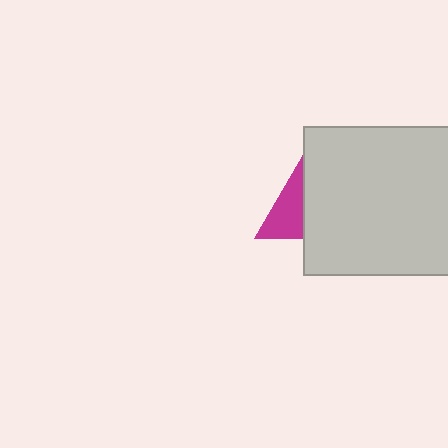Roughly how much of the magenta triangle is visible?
A small part of it is visible (roughly 45%).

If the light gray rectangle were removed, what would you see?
You would see the complete magenta triangle.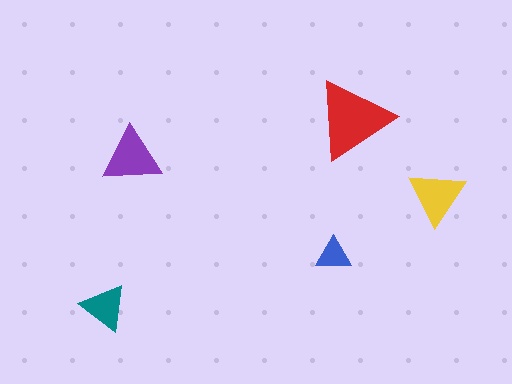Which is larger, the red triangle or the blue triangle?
The red one.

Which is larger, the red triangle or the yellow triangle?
The red one.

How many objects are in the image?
There are 5 objects in the image.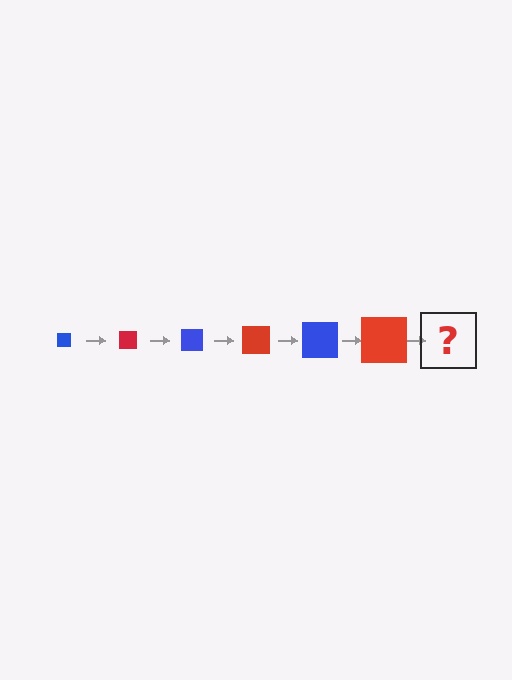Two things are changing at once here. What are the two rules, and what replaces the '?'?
The two rules are that the square grows larger each step and the color cycles through blue and red. The '?' should be a blue square, larger than the previous one.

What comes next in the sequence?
The next element should be a blue square, larger than the previous one.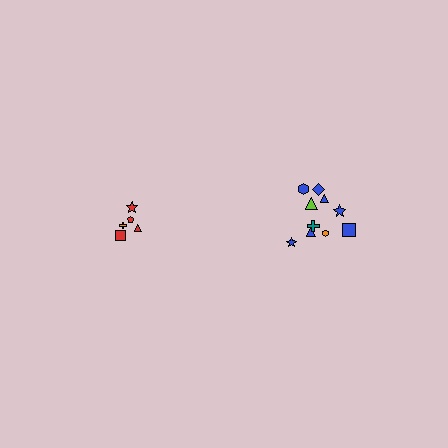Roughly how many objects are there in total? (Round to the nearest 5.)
Roughly 15 objects in total.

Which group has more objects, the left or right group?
The right group.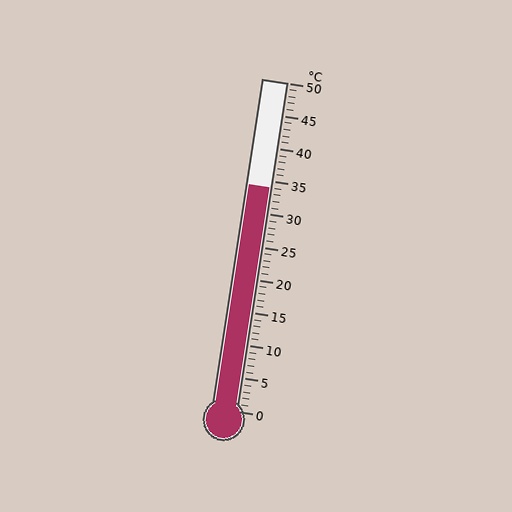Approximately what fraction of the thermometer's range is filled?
The thermometer is filled to approximately 70% of its range.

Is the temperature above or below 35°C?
The temperature is below 35°C.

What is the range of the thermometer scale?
The thermometer scale ranges from 0°C to 50°C.